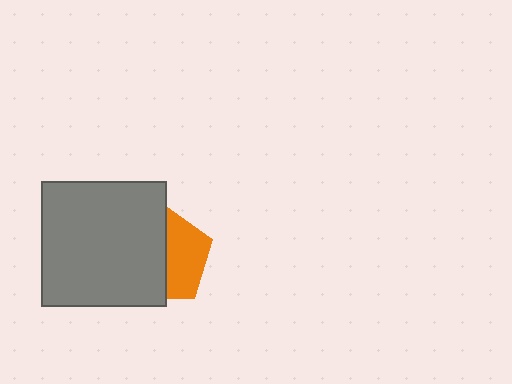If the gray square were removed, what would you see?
You would see the complete orange pentagon.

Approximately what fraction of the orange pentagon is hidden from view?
Roughly 56% of the orange pentagon is hidden behind the gray square.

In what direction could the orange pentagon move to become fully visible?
The orange pentagon could move right. That would shift it out from behind the gray square entirely.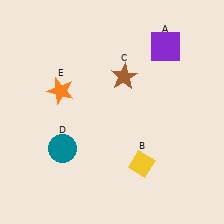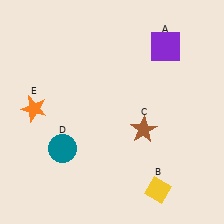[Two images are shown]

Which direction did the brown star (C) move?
The brown star (C) moved down.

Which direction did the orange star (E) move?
The orange star (E) moved left.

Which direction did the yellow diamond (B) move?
The yellow diamond (B) moved down.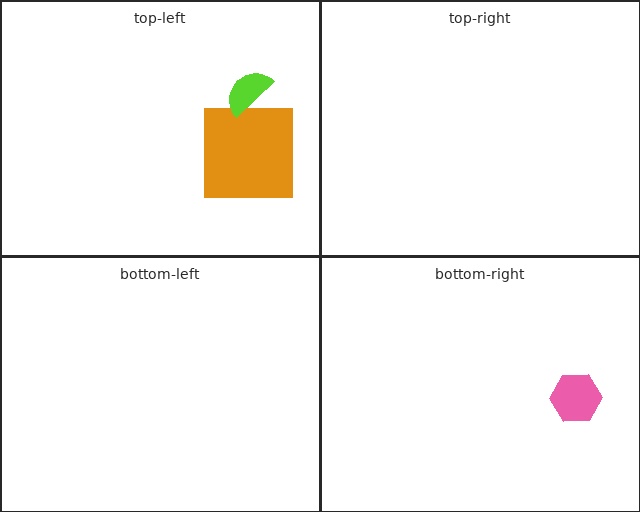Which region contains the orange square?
The top-left region.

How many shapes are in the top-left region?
2.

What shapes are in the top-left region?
The orange square, the lime semicircle.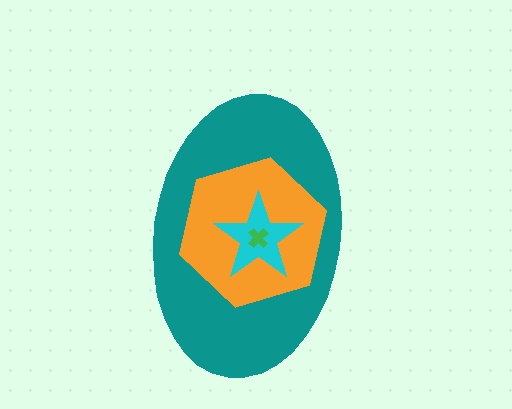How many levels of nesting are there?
4.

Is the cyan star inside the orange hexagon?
Yes.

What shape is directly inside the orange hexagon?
The cyan star.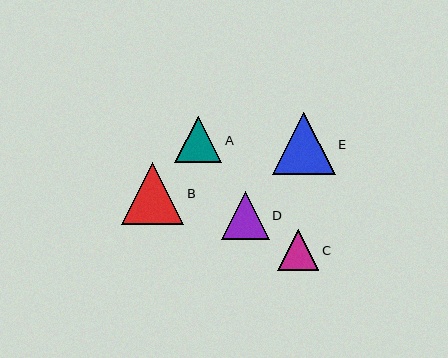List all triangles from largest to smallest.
From largest to smallest: B, E, D, A, C.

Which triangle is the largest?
Triangle B is the largest with a size of approximately 62 pixels.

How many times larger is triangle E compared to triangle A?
Triangle E is approximately 1.3 times the size of triangle A.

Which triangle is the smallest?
Triangle C is the smallest with a size of approximately 41 pixels.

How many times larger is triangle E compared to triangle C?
Triangle E is approximately 1.5 times the size of triangle C.